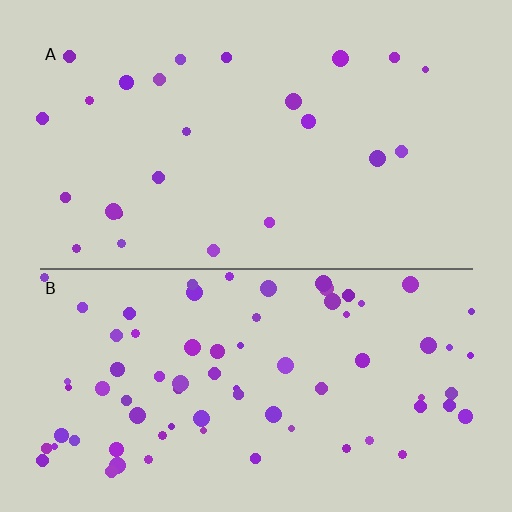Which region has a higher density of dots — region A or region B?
B (the bottom).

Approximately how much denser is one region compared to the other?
Approximately 3.2× — region B over region A.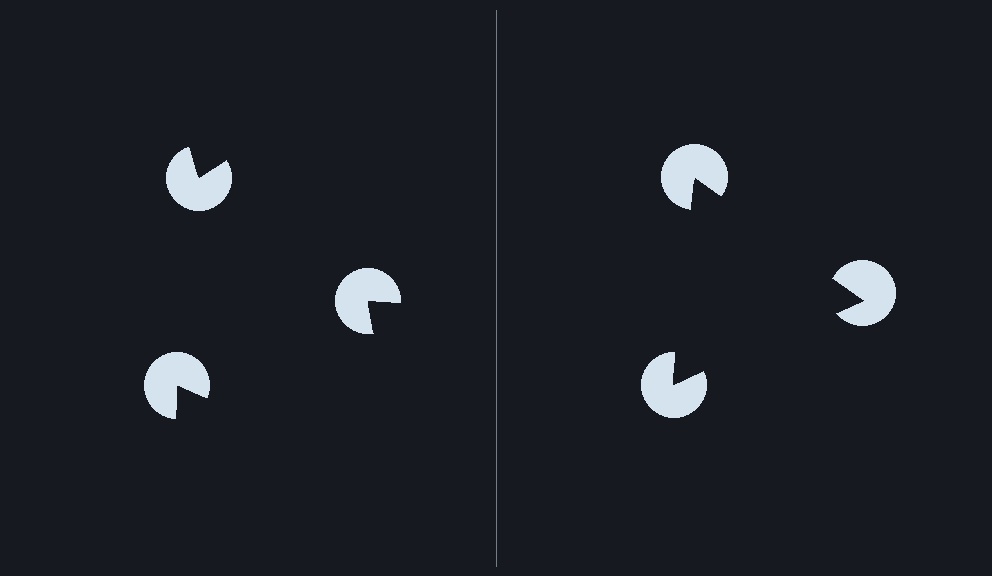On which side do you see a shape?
An illusory triangle appears on the right side. On the left side the wedge cuts are rotated, so no coherent shape forms.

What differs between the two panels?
The pac-man discs are positioned identically on both sides; only the wedge orientations differ. On the right they align to a triangle; on the left they are misaligned.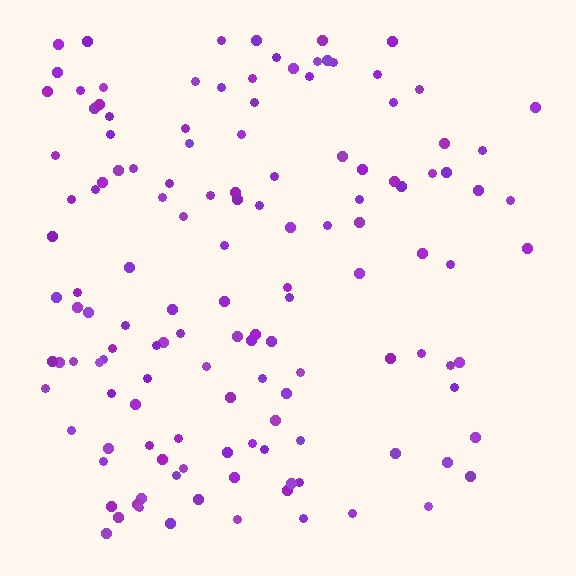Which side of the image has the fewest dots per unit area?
The right.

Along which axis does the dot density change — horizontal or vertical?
Horizontal.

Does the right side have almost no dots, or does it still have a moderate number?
Still a moderate number, just noticeably fewer than the left.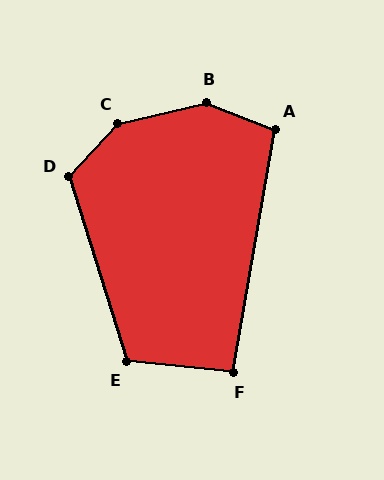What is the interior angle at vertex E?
Approximately 113 degrees (obtuse).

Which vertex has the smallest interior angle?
F, at approximately 94 degrees.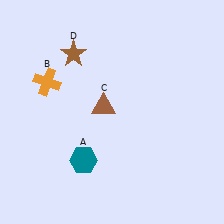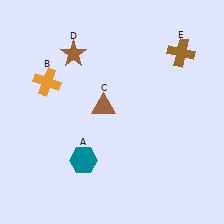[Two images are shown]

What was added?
A brown cross (E) was added in Image 2.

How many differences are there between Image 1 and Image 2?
There is 1 difference between the two images.